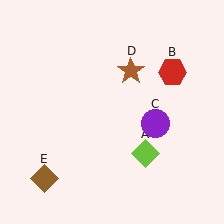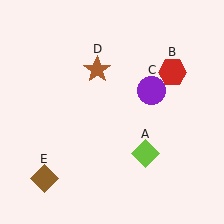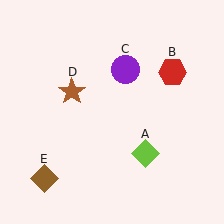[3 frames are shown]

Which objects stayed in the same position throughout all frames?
Lime diamond (object A) and red hexagon (object B) and brown diamond (object E) remained stationary.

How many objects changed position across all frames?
2 objects changed position: purple circle (object C), brown star (object D).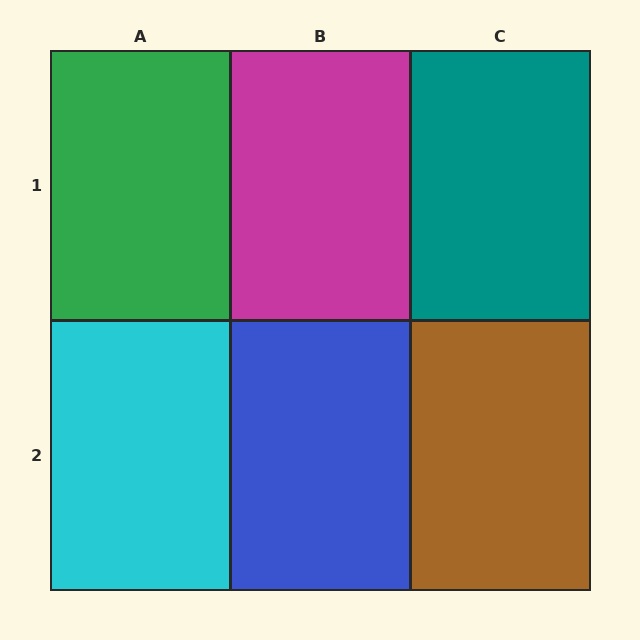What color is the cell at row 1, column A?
Green.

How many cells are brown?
1 cell is brown.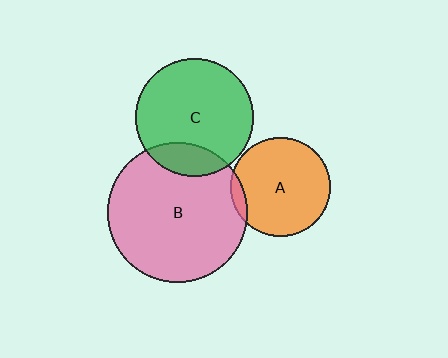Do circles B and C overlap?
Yes.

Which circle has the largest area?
Circle B (pink).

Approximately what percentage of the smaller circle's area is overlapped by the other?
Approximately 15%.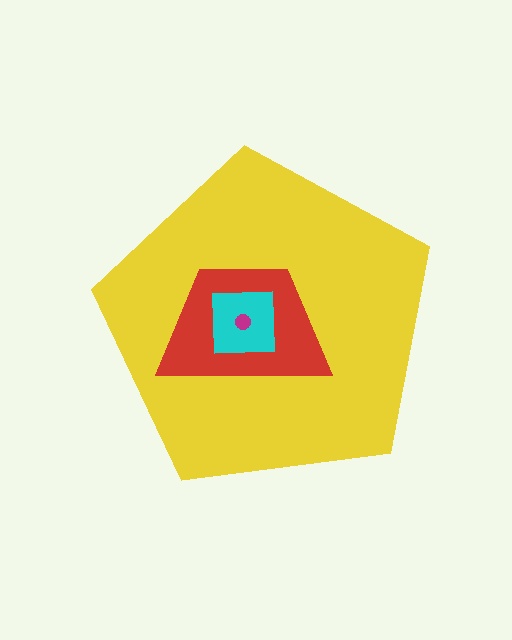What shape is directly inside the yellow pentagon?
The red trapezoid.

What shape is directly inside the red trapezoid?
The cyan square.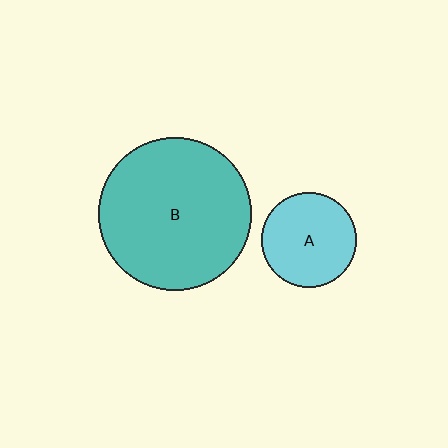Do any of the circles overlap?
No, none of the circles overlap.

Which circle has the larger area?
Circle B (teal).